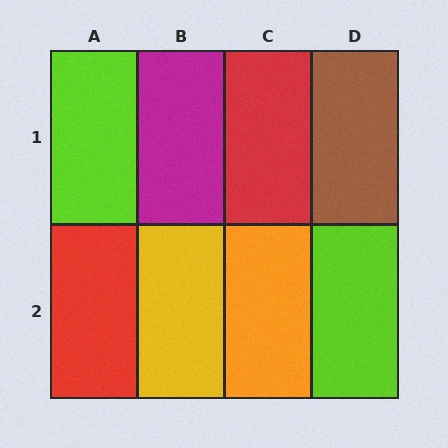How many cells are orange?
1 cell is orange.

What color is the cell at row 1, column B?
Magenta.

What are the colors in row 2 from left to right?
Red, yellow, orange, lime.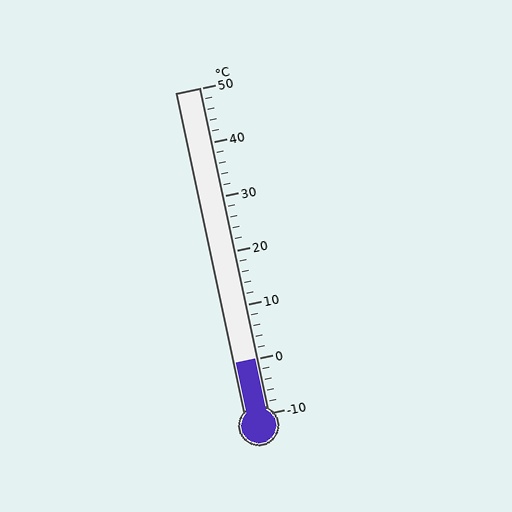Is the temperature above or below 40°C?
The temperature is below 40°C.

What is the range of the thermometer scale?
The thermometer scale ranges from -10°C to 50°C.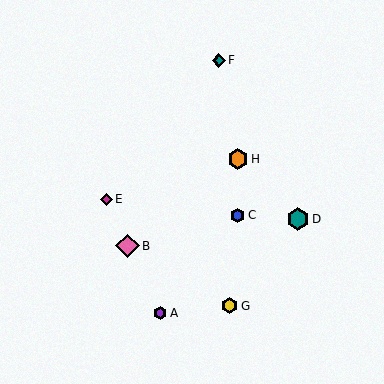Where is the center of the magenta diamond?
The center of the magenta diamond is at (106, 199).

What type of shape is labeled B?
Shape B is a pink diamond.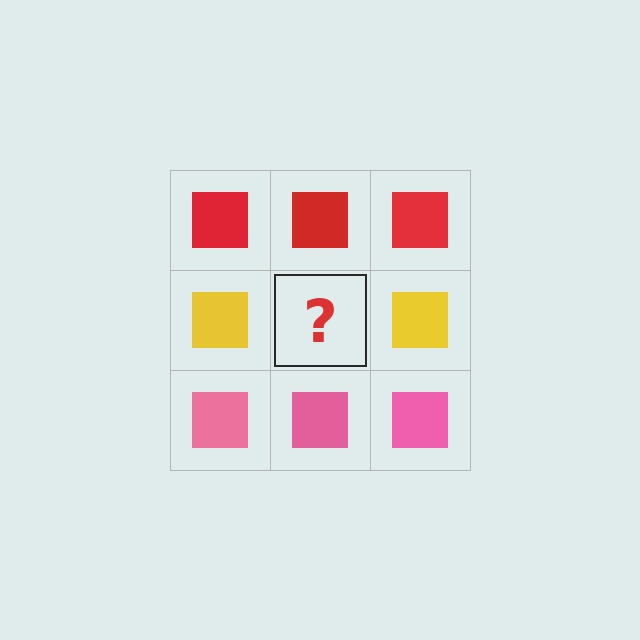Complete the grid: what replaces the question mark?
The question mark should be replaced with a yellow square.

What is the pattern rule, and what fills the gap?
The rule is that each row has a consistent color. The gap should be filled with a yellow square.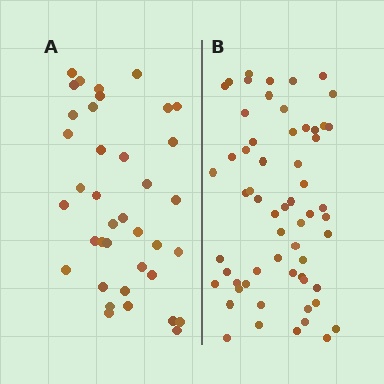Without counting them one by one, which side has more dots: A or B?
Region B (the right region) has more dots.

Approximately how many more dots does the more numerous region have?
Region B has approximately 20 more dots than region A.